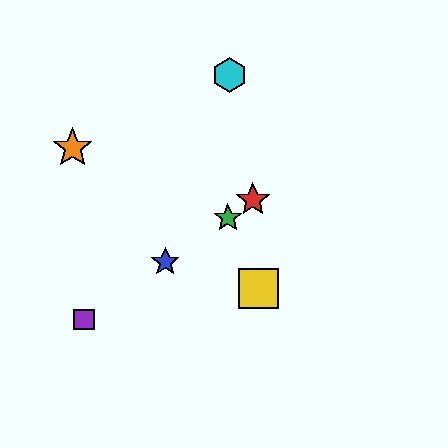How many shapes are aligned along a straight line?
4 shapes (the red star, the blue star, the green star, the purple square) are aligned along a straight line.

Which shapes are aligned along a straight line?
The red star, the blue star, the green star, the purple square are aligned along a straight line.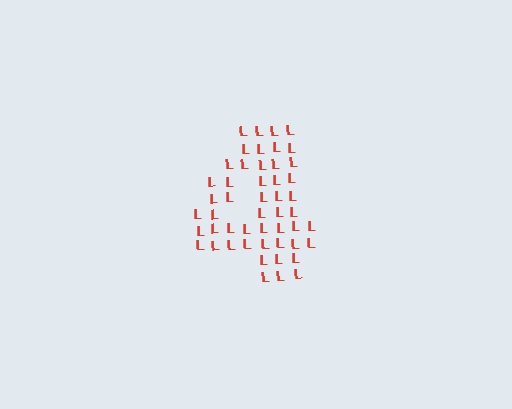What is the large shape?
The large shape is the digit 4.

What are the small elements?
The small elements are letter L's.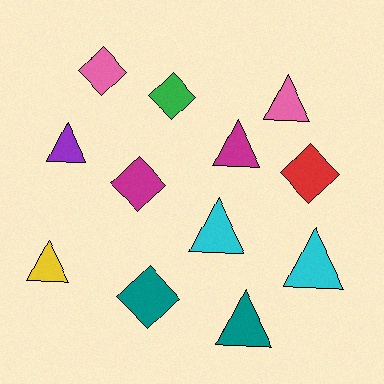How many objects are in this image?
There are 12 objects.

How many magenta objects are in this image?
There are 2 magenta objects.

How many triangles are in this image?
There are 7 triangles.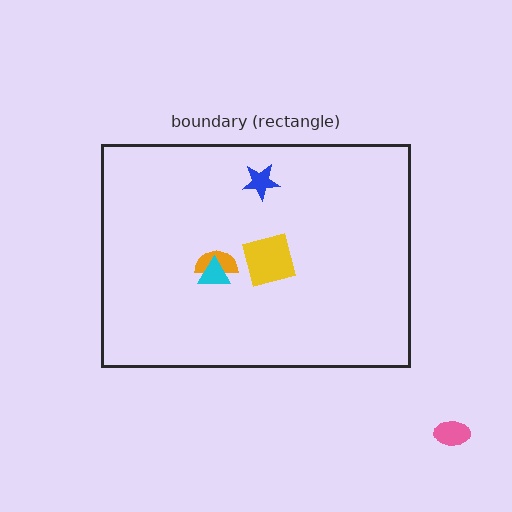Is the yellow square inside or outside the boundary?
Inside.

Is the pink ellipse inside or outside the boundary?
Outside.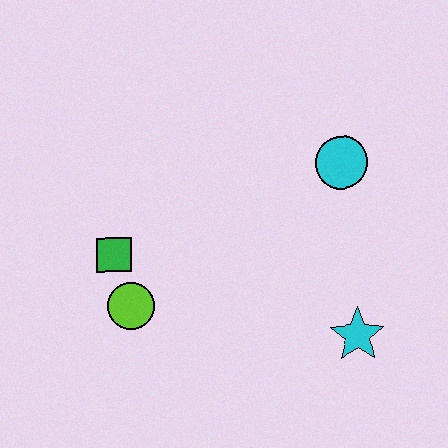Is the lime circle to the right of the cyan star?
No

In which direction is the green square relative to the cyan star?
The green square is to the left of the cyan star.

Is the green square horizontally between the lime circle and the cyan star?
No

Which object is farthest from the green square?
The cyan star is farthest from the green square.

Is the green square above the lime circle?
Yes